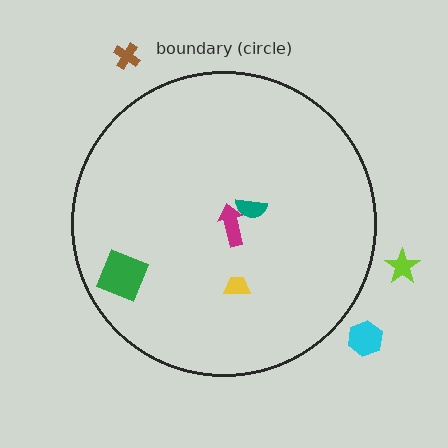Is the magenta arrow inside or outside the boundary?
Inside.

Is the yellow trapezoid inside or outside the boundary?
Inside.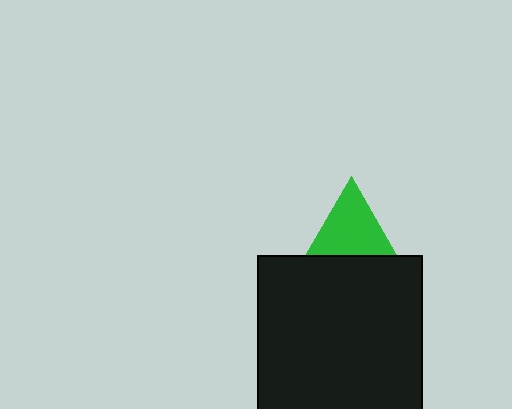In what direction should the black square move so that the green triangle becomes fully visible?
The black square should move down. That is the shortest direction to clear the overlap and leave the green triangle fully visible.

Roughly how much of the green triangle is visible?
About half of it is visible (roughly 64%).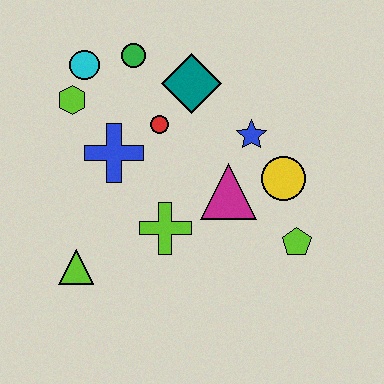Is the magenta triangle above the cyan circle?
No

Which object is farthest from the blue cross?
The lime pentagon is farthest from the blue cross.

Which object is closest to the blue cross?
The red circle is closest to the blue cross.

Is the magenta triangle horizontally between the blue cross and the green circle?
No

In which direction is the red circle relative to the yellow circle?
The red circle is to the left of the yellow circle.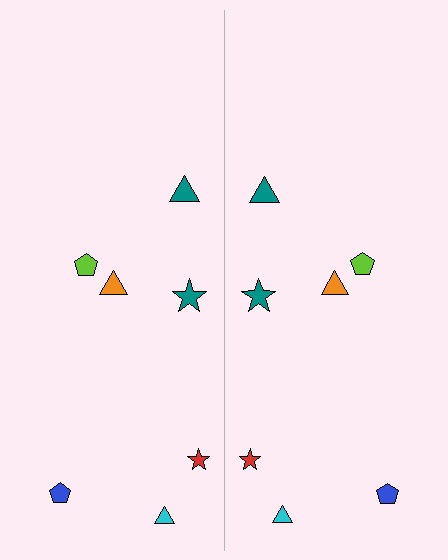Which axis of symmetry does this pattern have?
The pattern has a vertical axis of symmetry running through the center of the image.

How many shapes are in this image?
There are 14 shapes in this image.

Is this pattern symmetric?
Yes, this pattern has bilateral (reflection) symmetry.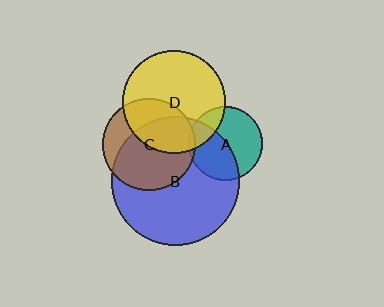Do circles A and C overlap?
Yes.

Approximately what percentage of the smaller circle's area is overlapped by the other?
Approximately 5%.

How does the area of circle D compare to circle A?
Approximately 1.9 times.